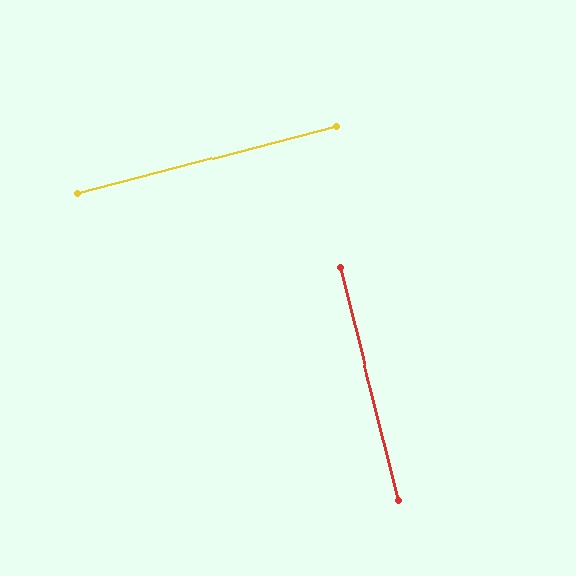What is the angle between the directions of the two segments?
Approximately 90 degrees.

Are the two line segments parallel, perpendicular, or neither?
Perpendicular — they meet at approximately 90°.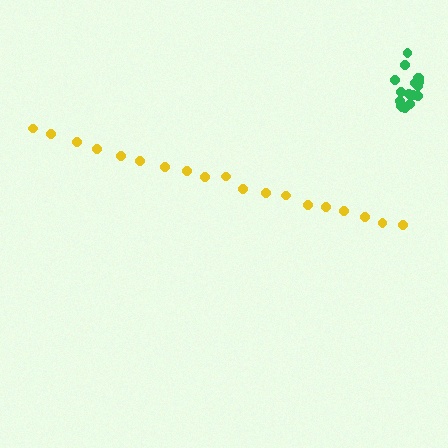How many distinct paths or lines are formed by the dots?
There are 2 distinct paths.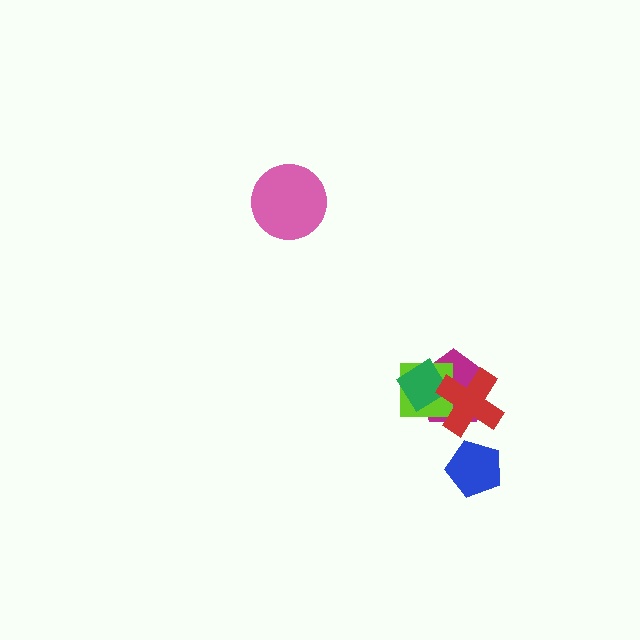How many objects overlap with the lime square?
3 objects overlap with the lime square.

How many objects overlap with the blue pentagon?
0 objects overlap with the blue pentagon.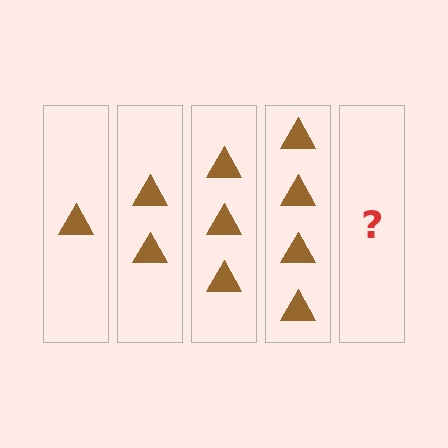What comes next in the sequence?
The next element should be 5 triangles.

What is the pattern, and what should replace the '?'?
The pattern is that each step adds one more triangle. The '?' should be 5 triangles.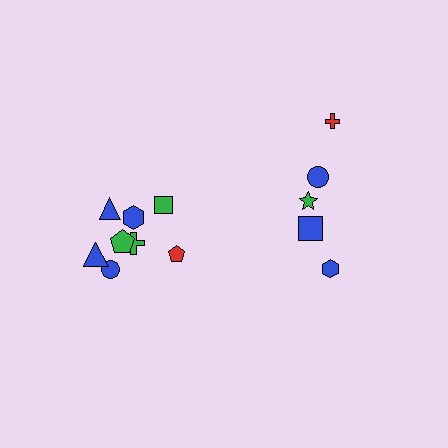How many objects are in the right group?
There are 5 objects.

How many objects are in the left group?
There are 8 objects.